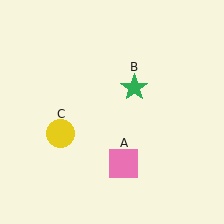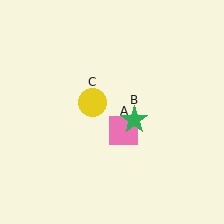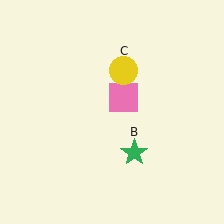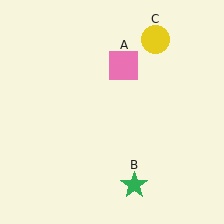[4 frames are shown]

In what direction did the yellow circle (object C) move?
The yellow circle (object C) moved up and to the right.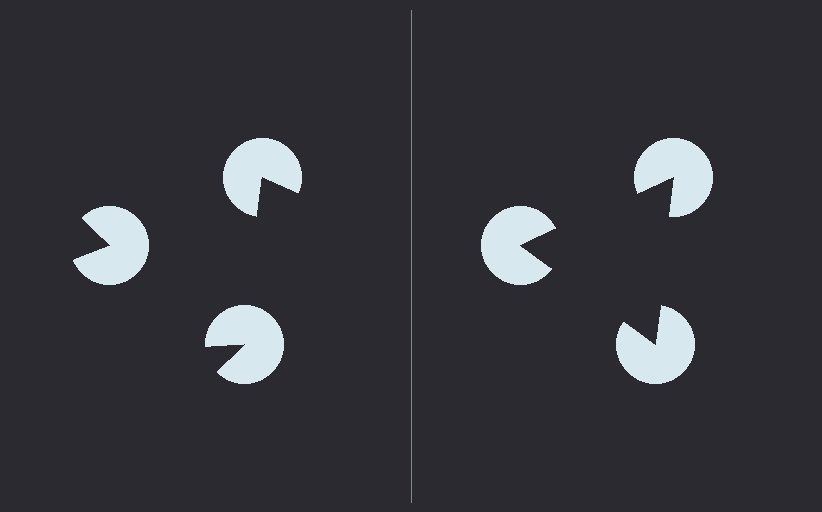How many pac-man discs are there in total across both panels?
6 — 3 on each side.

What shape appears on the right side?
An illusory triangle.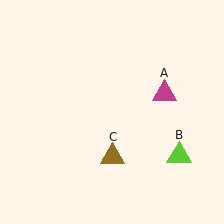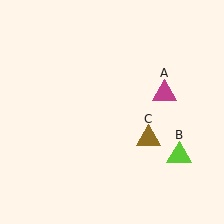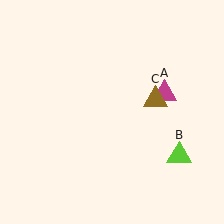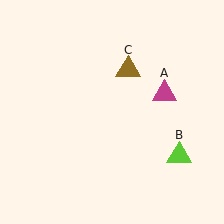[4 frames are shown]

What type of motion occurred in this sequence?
The brown triangle (object C) rotated counterclockwise around the center of the scene.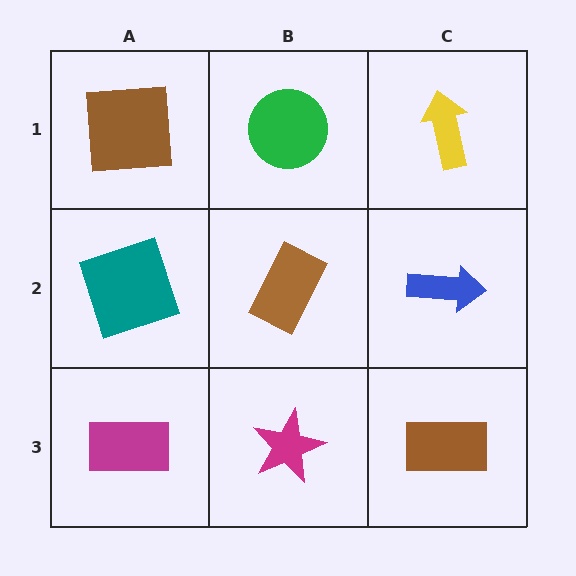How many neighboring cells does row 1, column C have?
2.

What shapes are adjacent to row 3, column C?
A blue arrow (row 2, column C), a magenta star (row 3, column B).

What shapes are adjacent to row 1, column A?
A teal square (row 2, column A), a green circle (row 1, column B).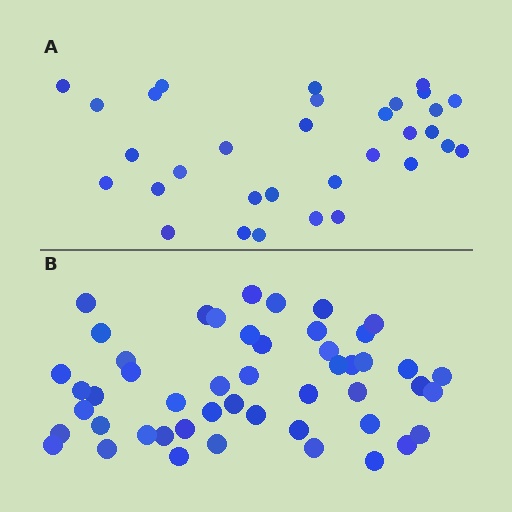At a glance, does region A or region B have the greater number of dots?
Region B (the bottom region) has more dots.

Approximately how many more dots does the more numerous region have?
Region B has approximately 15 more dots than region A.